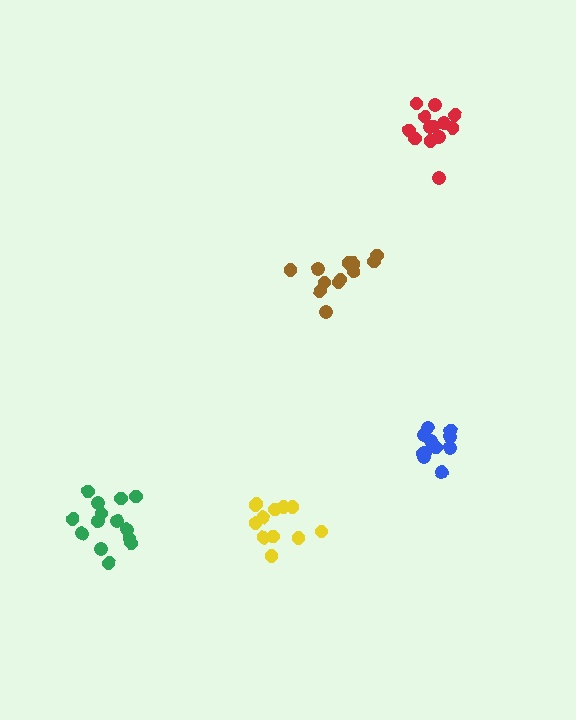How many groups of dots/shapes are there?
There are 5 groups.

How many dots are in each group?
Group 1: 12 dots, Group 2: 13 dots, Group 3: 11 dots, Group 4: 12 dots, Group 5: 15 dots (63 total).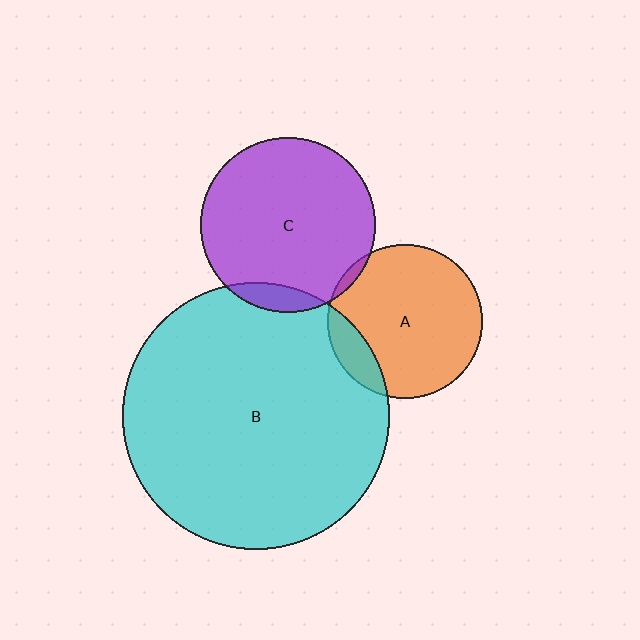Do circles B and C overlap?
Yes.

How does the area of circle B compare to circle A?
Approximately 3.0 times.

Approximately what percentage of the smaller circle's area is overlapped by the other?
Approximately 10%.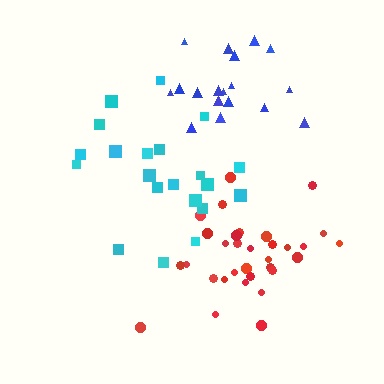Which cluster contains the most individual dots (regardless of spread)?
Red (32).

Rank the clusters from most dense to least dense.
red, blue, cyan.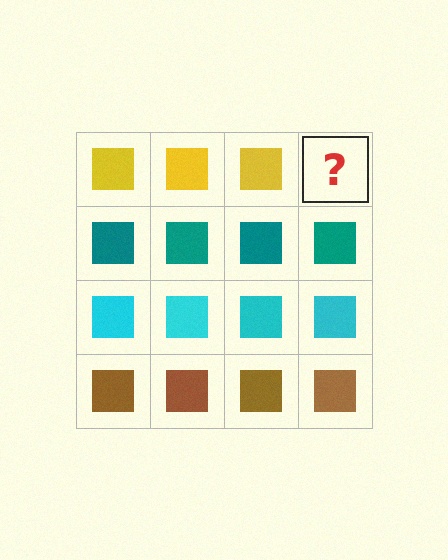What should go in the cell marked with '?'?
The missing cell should contain a yellow square.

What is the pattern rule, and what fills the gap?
The rule is that each row has a consistent color. The gap should be filled with a yellow square.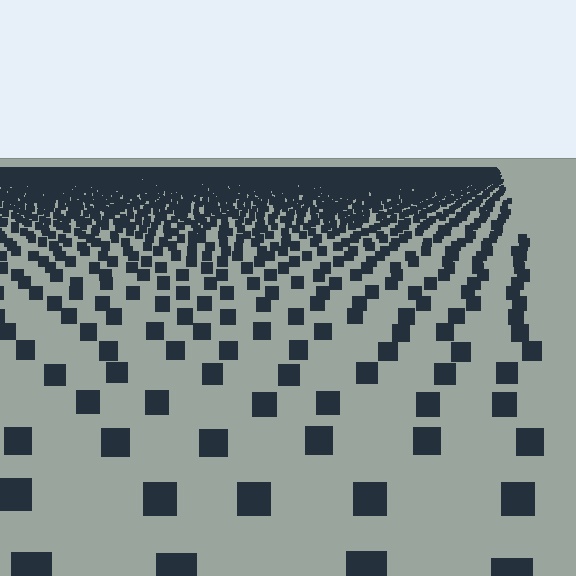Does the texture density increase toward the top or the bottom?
Density increases toward the top.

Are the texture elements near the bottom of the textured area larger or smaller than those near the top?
Larger. Near the bottom, elements are closer to the viewer and appear at a bigger on-screen size.